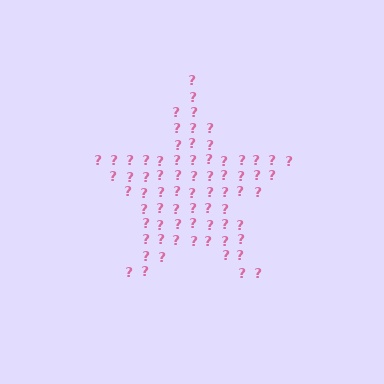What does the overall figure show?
The overall figure shows a star.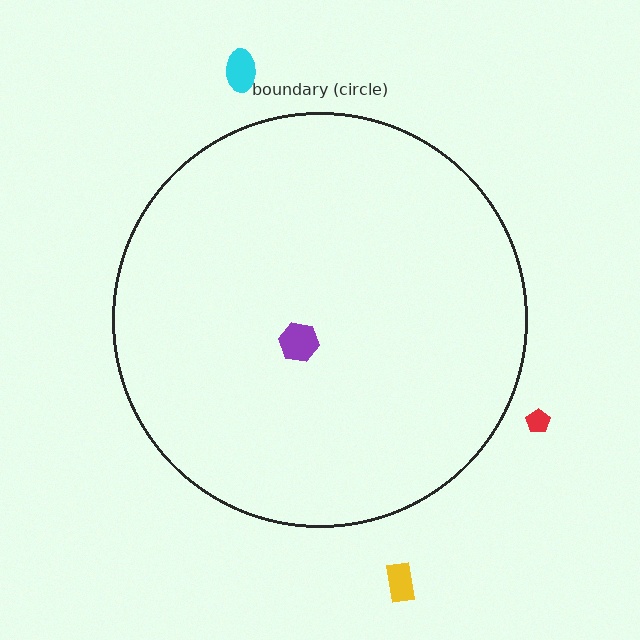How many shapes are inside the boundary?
1 inside, 3 outside.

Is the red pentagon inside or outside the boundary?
Outside.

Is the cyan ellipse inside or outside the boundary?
Outside.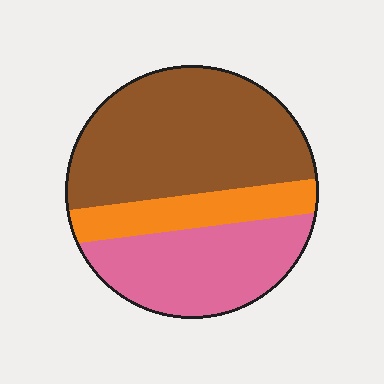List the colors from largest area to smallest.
From largest to smallest: brown, pink, orange.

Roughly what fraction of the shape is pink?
Pink takes up about one third (1/3) of the shape.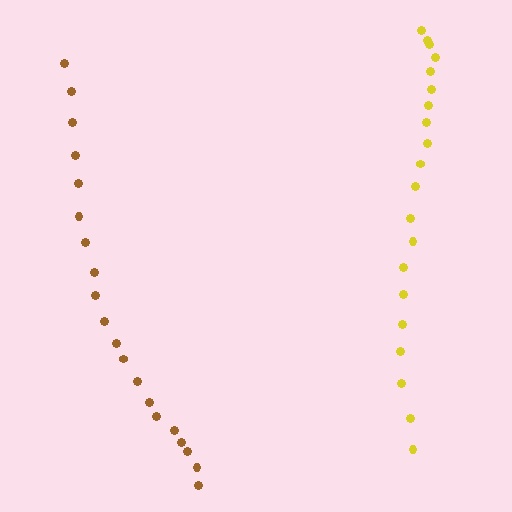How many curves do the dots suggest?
There are 2 distinct paths.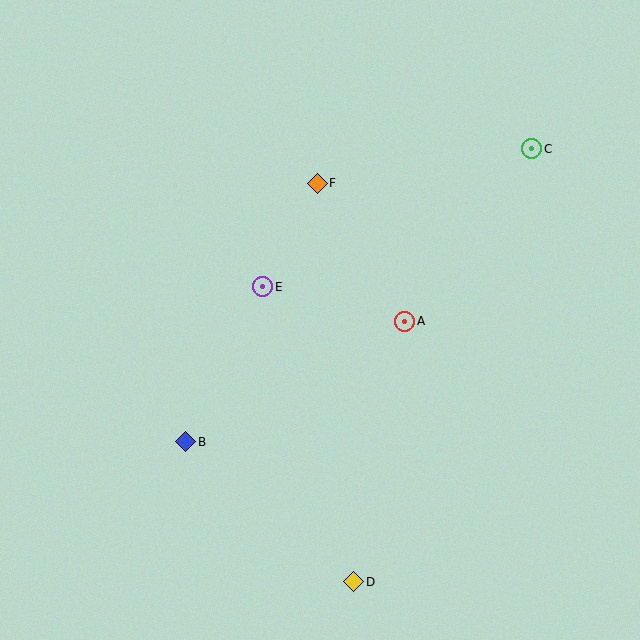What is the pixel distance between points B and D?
The distance between B and D is 219 pixels.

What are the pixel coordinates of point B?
Point B is at (186, 442).